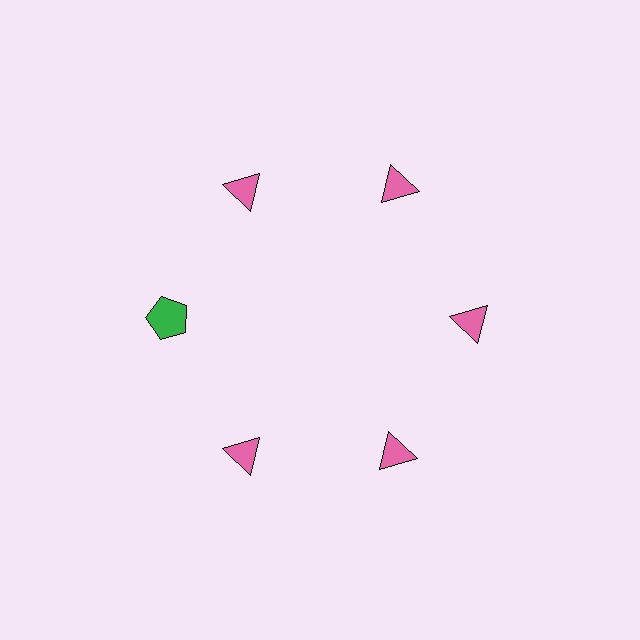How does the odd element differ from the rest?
It differs in both color (green instead of pink) and shape (pentagon instead of triangle).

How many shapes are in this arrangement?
There are 6 shapes arranged in a ring pattern.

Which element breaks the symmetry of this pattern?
The green pentagon at roughly the 9 o'clock position breaks the symmetry. All other shapes are pink triangles.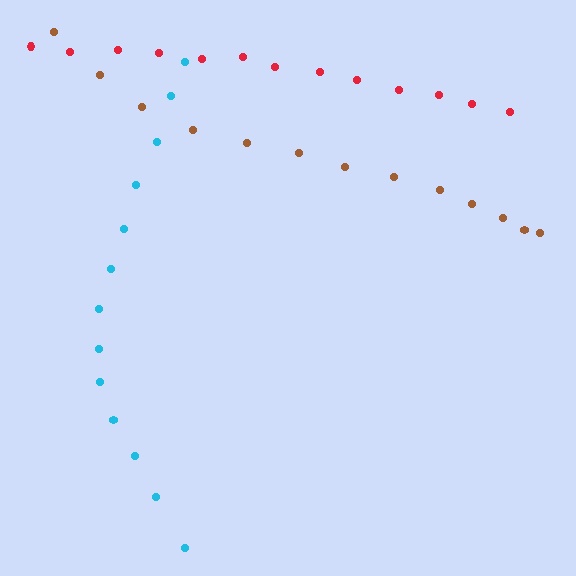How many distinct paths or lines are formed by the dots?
There are 3 distinct paths.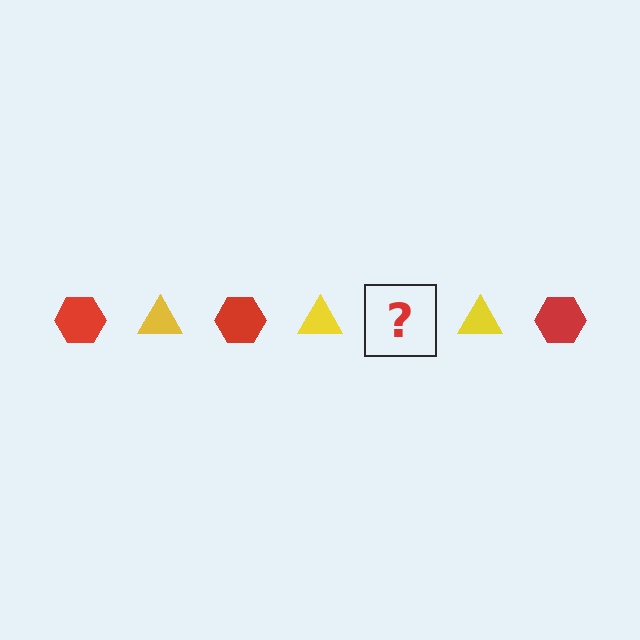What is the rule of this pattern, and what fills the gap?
The rule is that the pattern alternates between red hexagon and yellow triangle. The gap should be filled with a red hexagon.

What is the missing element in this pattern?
The missing element is a red hexagon.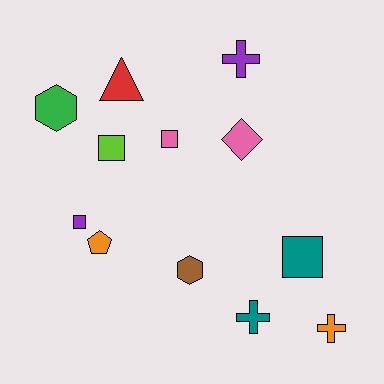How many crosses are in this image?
There are 3 crosses.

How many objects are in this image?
There are 12 objects.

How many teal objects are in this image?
There are 2 teal objects.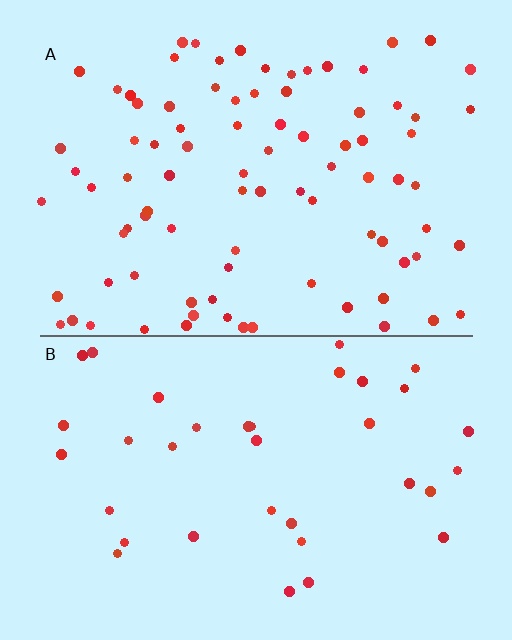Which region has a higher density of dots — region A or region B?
A (the top).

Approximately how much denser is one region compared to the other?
Approximately 2.5× — region A over region B.